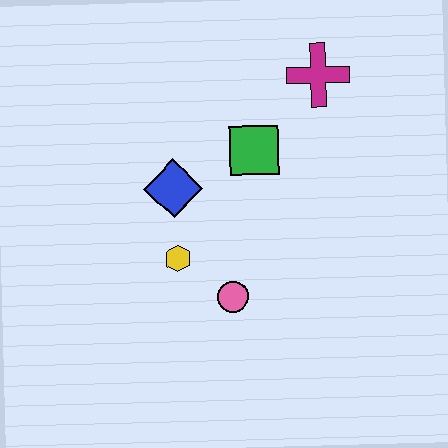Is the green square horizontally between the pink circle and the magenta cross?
Yes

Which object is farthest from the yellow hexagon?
The magenta cross is farthest from the yellow hexagon.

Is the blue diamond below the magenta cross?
Yes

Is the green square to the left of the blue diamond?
No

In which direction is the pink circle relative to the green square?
The pink circle is below the green square.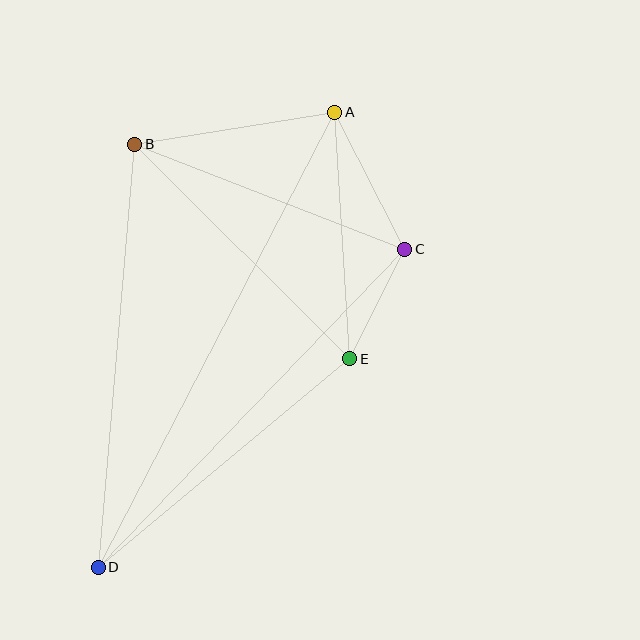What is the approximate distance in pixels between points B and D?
The distance between B and D is approximately 425 pixels.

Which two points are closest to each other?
Points C and E are closest to each other.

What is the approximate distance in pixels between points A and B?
The distance between A and B is approximately 203 pixels.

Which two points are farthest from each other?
Points A and D are farthest from each other.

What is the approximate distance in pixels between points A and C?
The distance between A and C is approximately 154 pixels.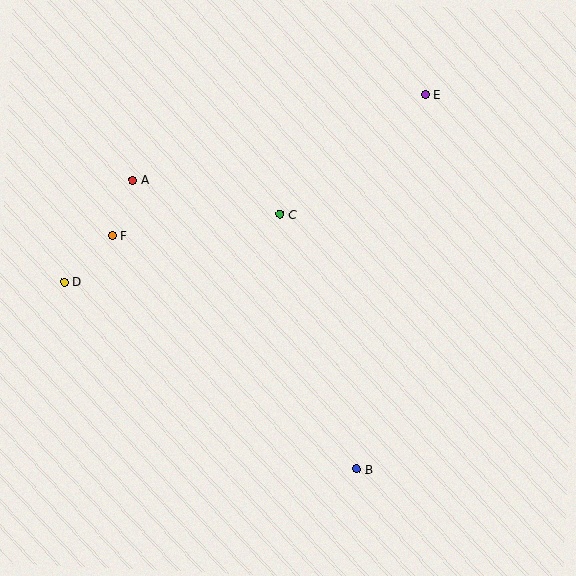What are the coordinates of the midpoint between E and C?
The midpoint between E and C is at (353, 154).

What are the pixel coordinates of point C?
Point C is at (280, 214).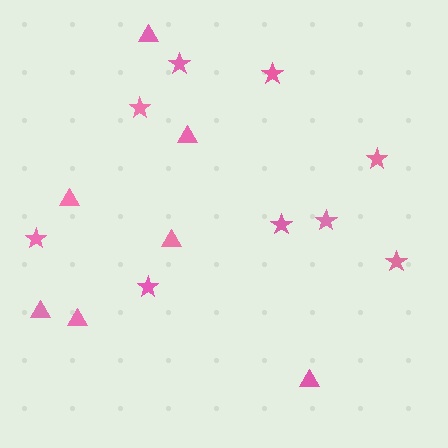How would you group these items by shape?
There are 2 groups: one group of stars (9) and one group of triangles (7).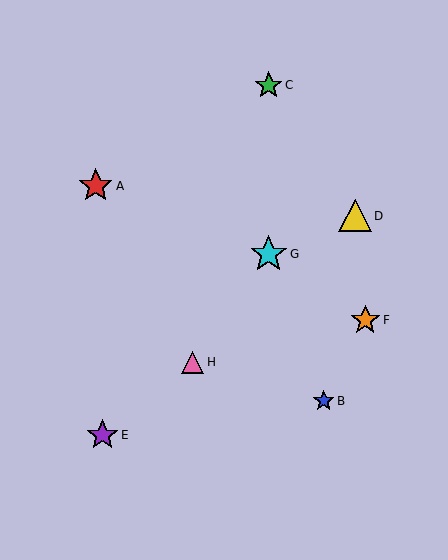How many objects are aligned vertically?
2 objects (C, G) are aligned vertically.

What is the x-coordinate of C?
Object C is at x≈269.